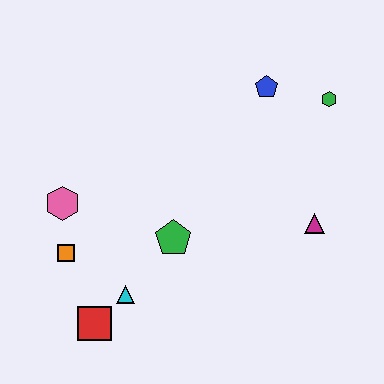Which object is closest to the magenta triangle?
The green hexagon is closest to the magenta triangle.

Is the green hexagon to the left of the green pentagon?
No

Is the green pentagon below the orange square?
No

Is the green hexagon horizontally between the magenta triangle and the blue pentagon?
No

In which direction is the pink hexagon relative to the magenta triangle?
The pink hexagon is to the left of the magenta triangle.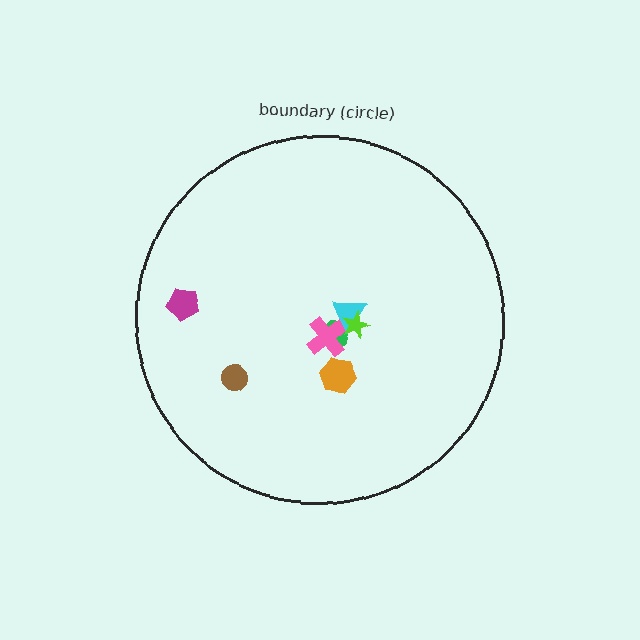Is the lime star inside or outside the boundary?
Inside.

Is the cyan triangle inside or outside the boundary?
Inside.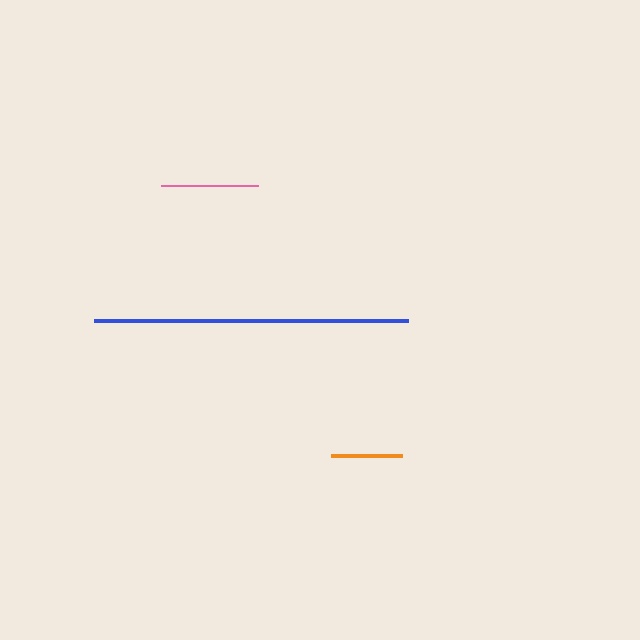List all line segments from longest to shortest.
From longest to shortest: blue, pink, orange.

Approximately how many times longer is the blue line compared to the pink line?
The blue line is approximately 3.2 times the length of the pink line.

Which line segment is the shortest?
The orange line is the shortest at approximately 70 pixels.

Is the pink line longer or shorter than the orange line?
The pink line is longer than the orange line.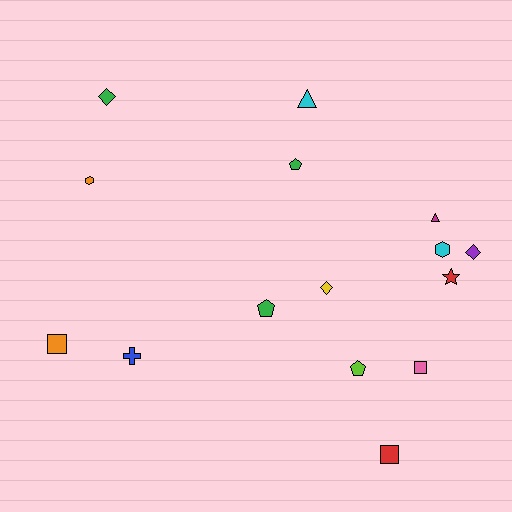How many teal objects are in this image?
There are no teal objects.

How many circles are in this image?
There are no circles.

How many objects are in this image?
There are 15 objects.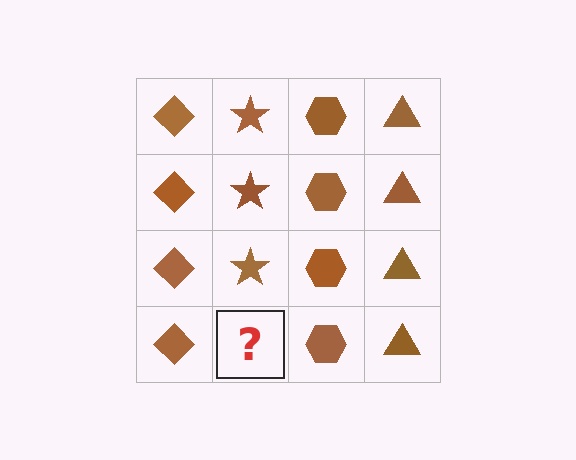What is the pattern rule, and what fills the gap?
The rule is that each column has a consistent shape. The gap should be filled with a brown star.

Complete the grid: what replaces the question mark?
The question mark should be replaced with a brown star.